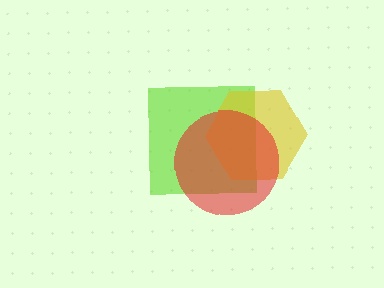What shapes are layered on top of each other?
The layered shapes are: a lime square, a yellow hexagon, a red circle.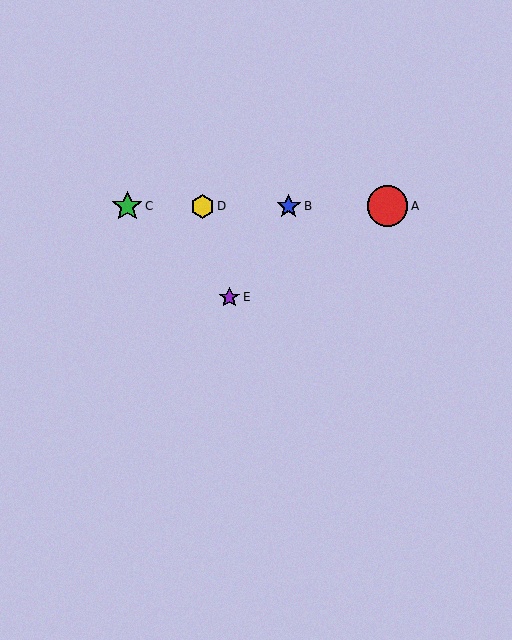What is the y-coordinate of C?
Object C is at y≈206.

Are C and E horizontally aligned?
No, C is at y≈206 and E is at y≈297.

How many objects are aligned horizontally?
4 objects (A, B, C, D) are aligned horizontally.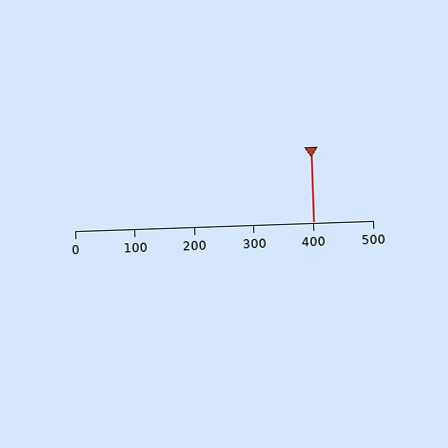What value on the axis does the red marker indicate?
The marker indicates approximately 400.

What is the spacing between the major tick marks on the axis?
The major ticks are spaced 100 apart.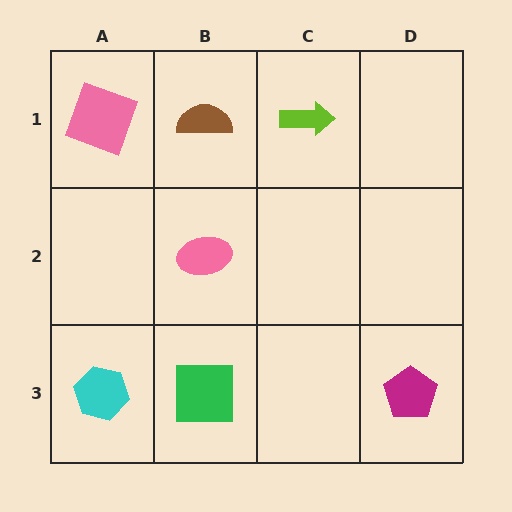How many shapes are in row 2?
1 shape.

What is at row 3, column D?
A magenta pentagon.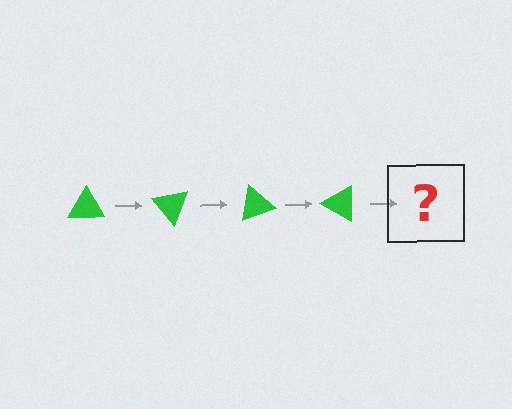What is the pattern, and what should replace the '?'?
The pattern is that the triangle rotates 50 degrees each step. The '?' should be a green triangle rotated 200 degrees.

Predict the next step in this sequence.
The next step is a green triangle rotated 200 degrees.